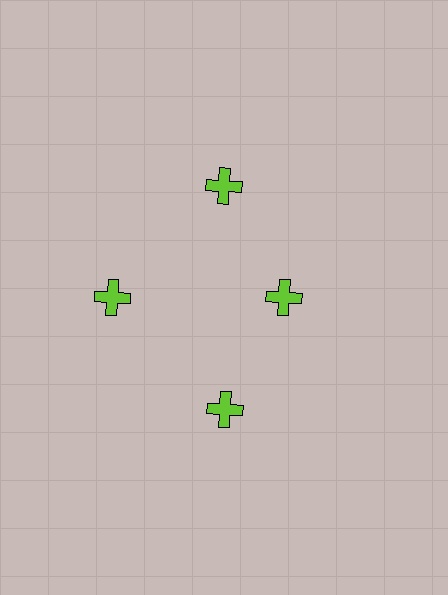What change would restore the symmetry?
The symmetry would be restored by moving it outward, back onto the ring so that all 4 crosses sit at equal angles and equal distance from the center.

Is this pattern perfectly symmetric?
No. The 4 lime crosses are arranged in a ring, but one element near the 3 o'clock position is pulled inward toward the center, breaking the 4-fold rotational symmetry.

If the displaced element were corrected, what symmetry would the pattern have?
It would have 4-fold rotational symmetry — the pattern would map onto itself every 90 degrees.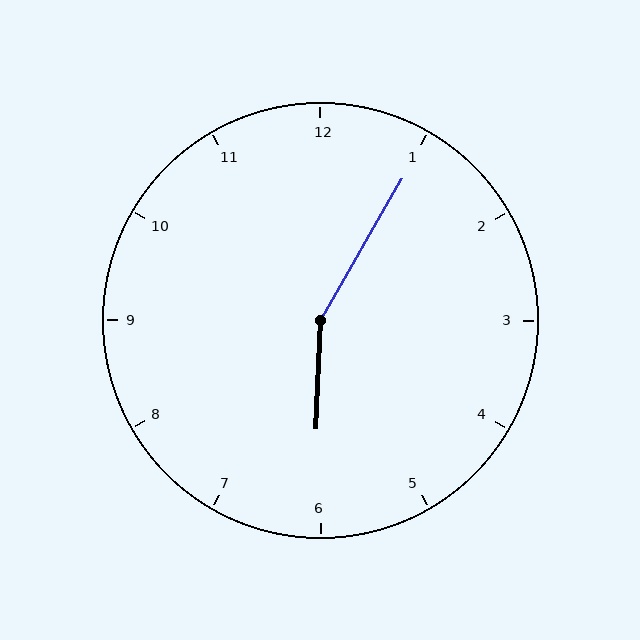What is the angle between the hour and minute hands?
Approximately 152 degrees.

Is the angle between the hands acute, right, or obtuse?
It is obtuse.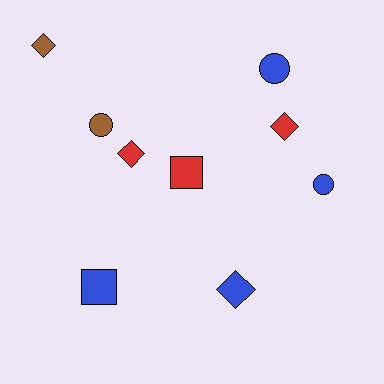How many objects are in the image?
There are 9 objects.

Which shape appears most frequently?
Diamond, with 4 objects.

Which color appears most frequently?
Blue, with 4 objects.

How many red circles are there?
There are no red circles.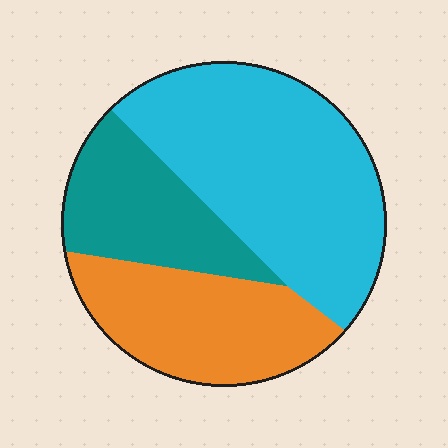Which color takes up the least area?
Teal, at roughly 20%.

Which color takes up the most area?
Cyan, at roughly 50%.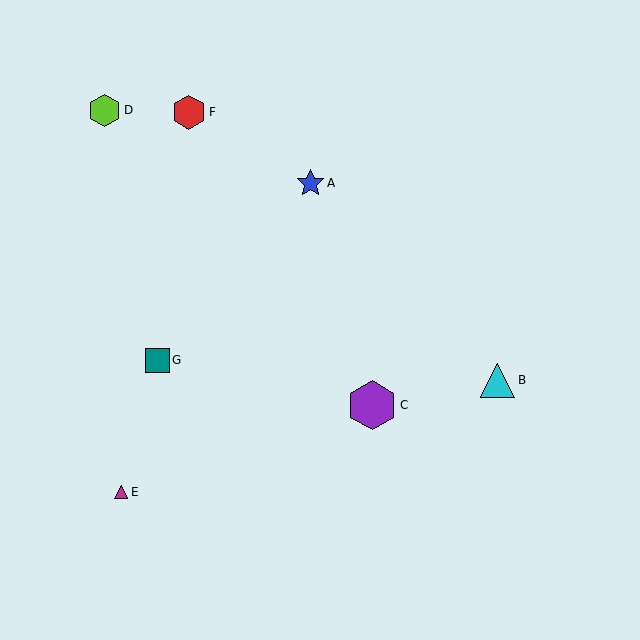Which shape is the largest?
The purple hexagon (labeled C) is the largest.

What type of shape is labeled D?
Shape D is a lime hexagon.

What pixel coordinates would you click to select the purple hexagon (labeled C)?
Click at (372, 405) to select the purple hexagon C.